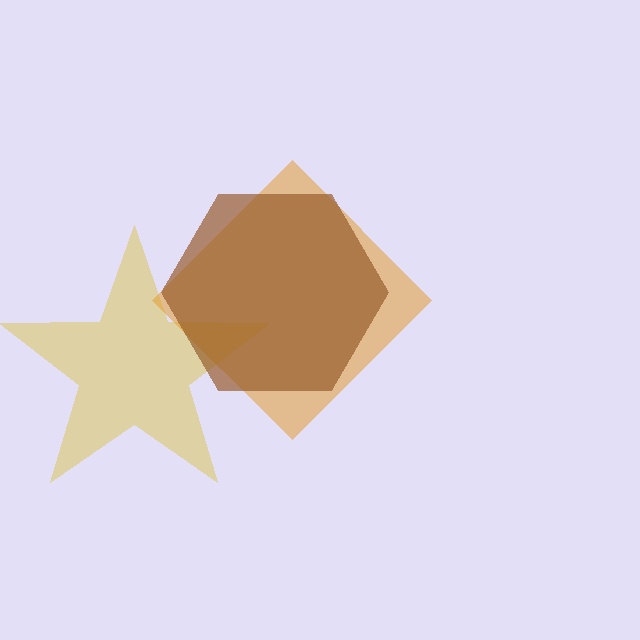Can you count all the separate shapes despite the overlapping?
Yes, there are 3 separate shapes.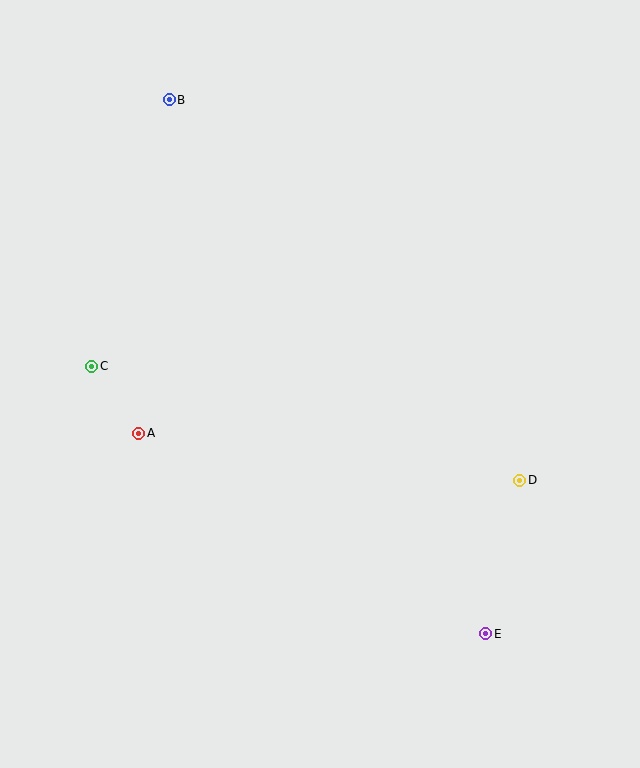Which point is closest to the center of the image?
Point A at (139, 433) is closest to the center.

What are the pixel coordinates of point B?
Point B is at (169, 100).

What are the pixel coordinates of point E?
Point E is at (486, 634).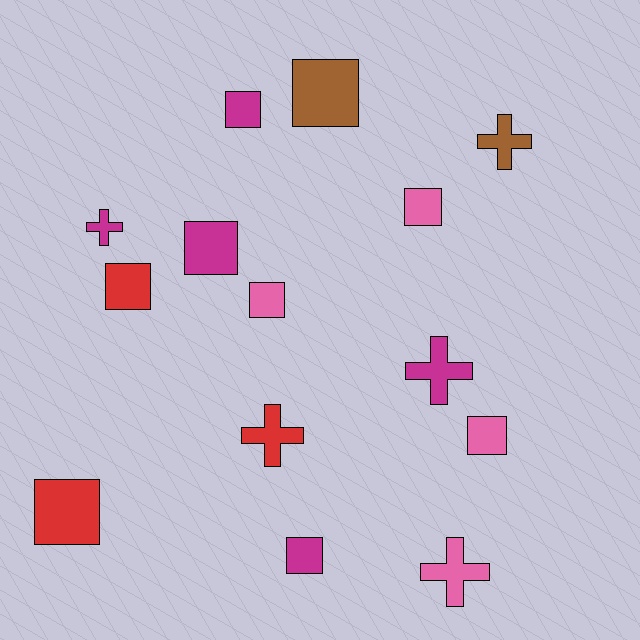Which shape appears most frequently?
Square, with 9 objects.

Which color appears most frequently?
Magenta, with 5 objects.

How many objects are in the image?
There are 14 objects.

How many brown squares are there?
There is 1 brown square.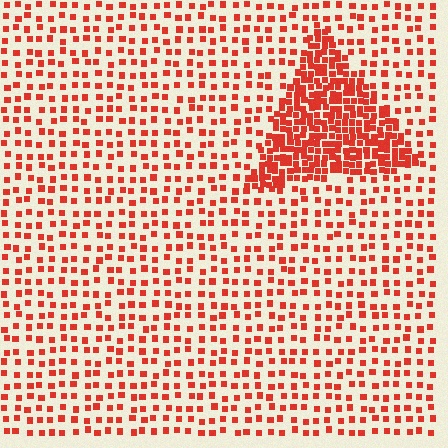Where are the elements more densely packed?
The elements are more densely packed inside the triangle boundary.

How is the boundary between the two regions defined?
The boundary is defined by a change in element density (approximately 2.7x ratio). All elements are the same color, size, and shape.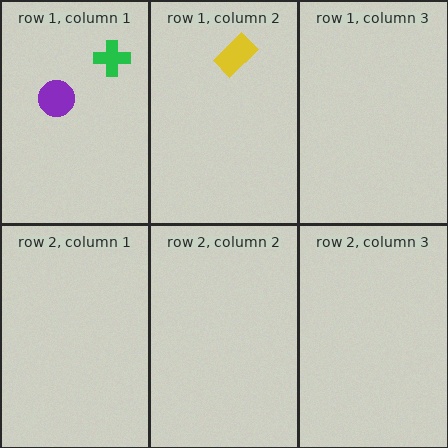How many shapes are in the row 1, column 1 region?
2.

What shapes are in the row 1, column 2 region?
The yellow rectangle.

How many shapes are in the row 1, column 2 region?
1.